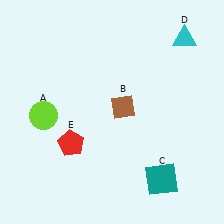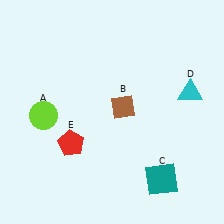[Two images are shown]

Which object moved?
The cyan triangle (D) moved down.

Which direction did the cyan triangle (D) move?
The cyan triangle (D) moved down.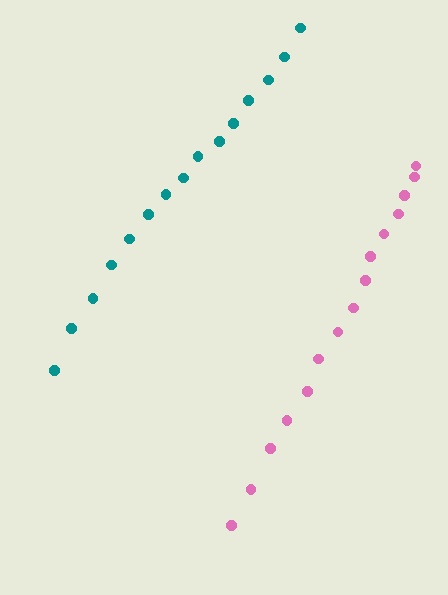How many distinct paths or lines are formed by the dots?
There are 2 distinct paths.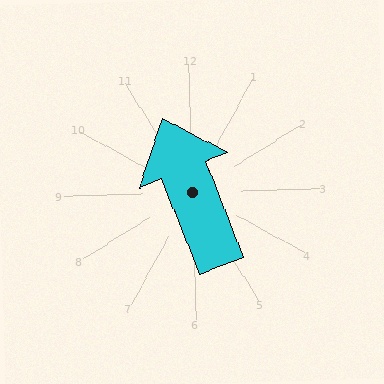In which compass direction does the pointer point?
North.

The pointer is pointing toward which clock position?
Roughly 11 o'clock.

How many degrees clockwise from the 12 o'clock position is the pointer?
Approximately 340 degrees.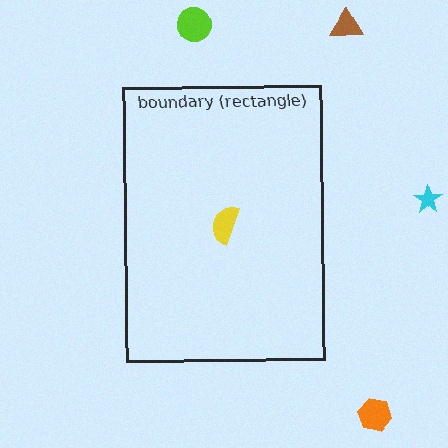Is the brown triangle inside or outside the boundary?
Outside.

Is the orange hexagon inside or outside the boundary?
Outside.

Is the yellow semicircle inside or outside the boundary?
Inside.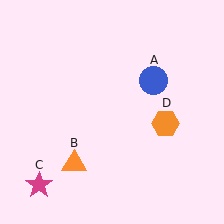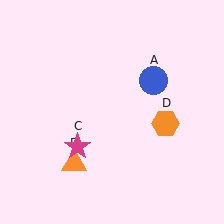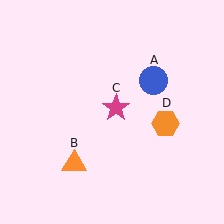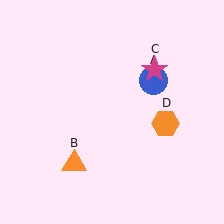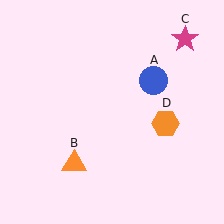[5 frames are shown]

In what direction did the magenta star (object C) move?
The magenta star (object C) moved up and to the right.